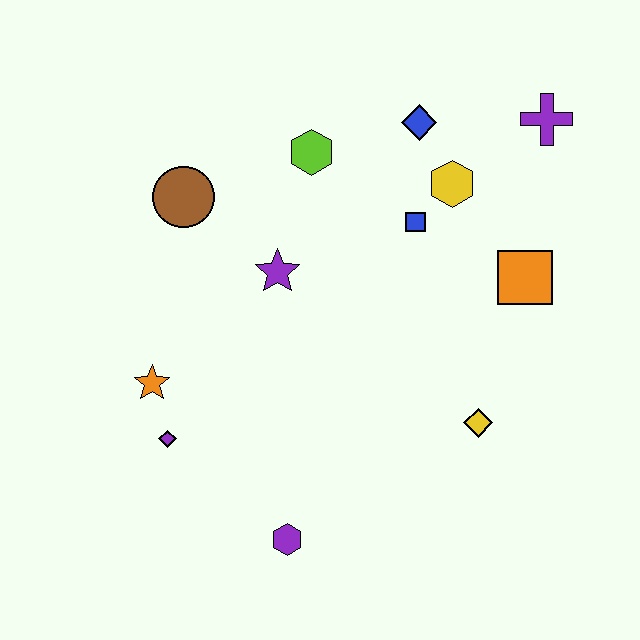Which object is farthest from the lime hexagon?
The purple hexagon is farthest from the lime hexagon.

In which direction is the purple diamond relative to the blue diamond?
The purple diamond is below the blue diamond.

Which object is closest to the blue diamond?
The yellow hexagon is closest to the blue diamond.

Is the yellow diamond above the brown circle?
No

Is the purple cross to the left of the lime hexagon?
No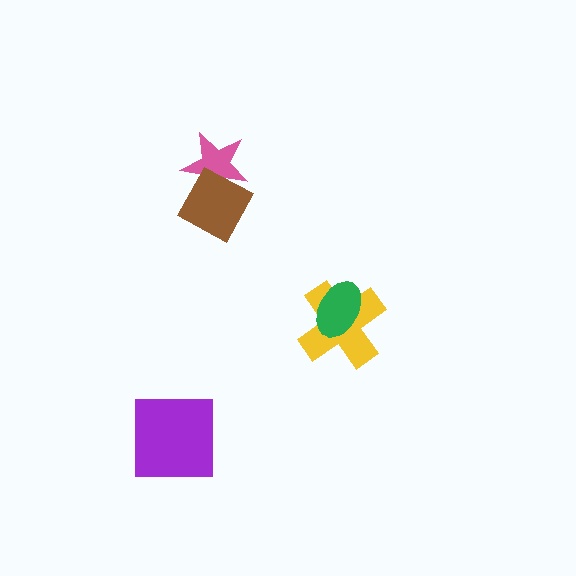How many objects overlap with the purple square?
0 objects overlap with the purple square.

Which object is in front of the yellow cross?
The green ellipse is in front of the yellow cross.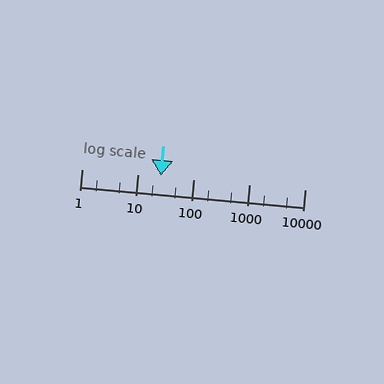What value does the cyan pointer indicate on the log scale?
The pointer indicates approximately 26.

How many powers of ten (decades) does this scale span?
The scale spans 4 decades, from 1 to 10000.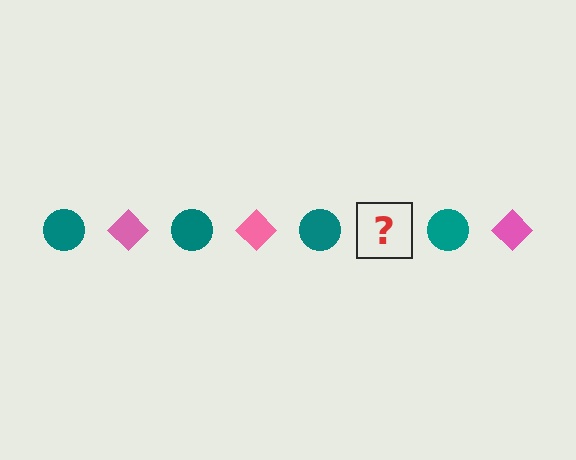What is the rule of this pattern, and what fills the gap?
The rule is that the pattern alternates between teal circle and pink diamond. The gap should be filled with a pink diamond.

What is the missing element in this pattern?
The missing element is a pink diamond.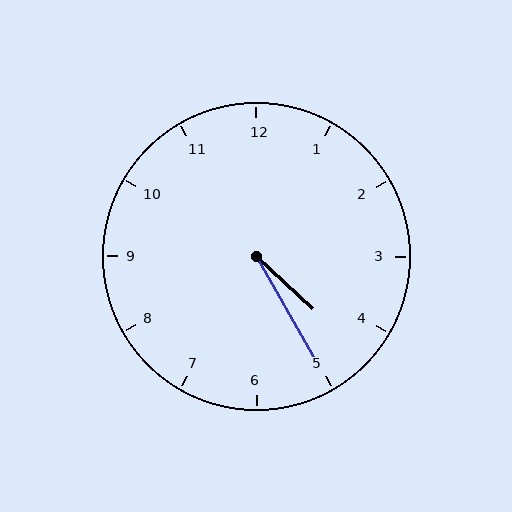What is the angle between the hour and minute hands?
Approximately 18 degrees.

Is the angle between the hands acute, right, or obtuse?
It is acute.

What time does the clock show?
4:25.